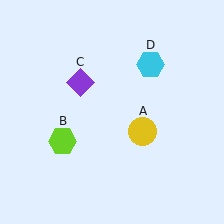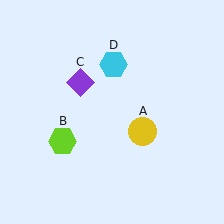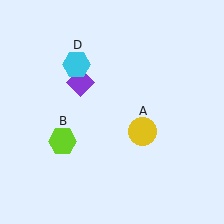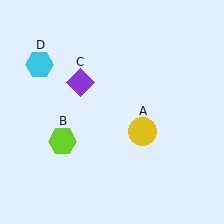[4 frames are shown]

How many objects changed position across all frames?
1 object changed position: cyan hexagon (object D).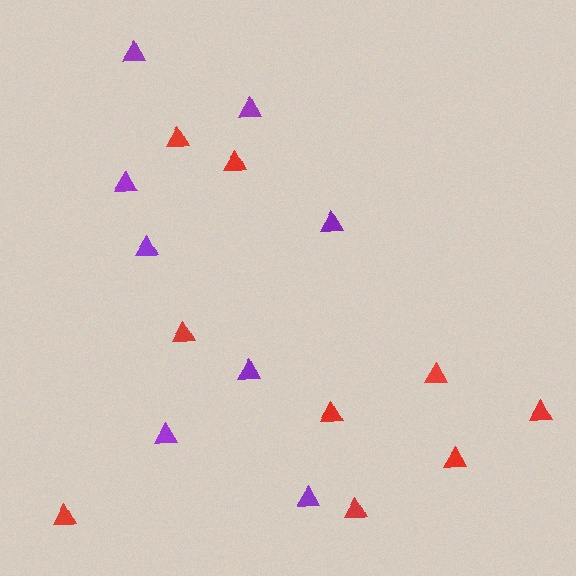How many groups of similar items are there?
There are 2 groups: one group of red triangles (9) and one group of purple triangles (8).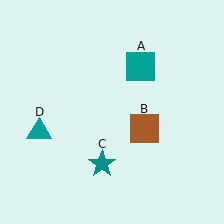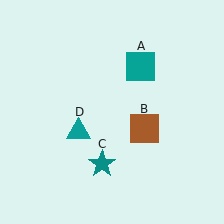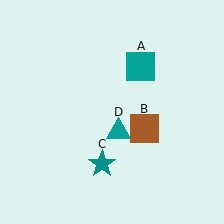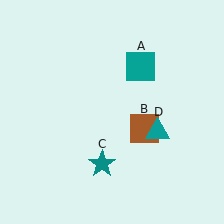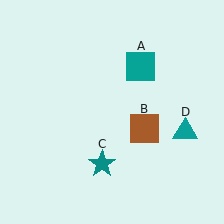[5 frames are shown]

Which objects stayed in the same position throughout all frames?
Teal square (object A) and brown square (object B) and teal star (object C) remained stationary.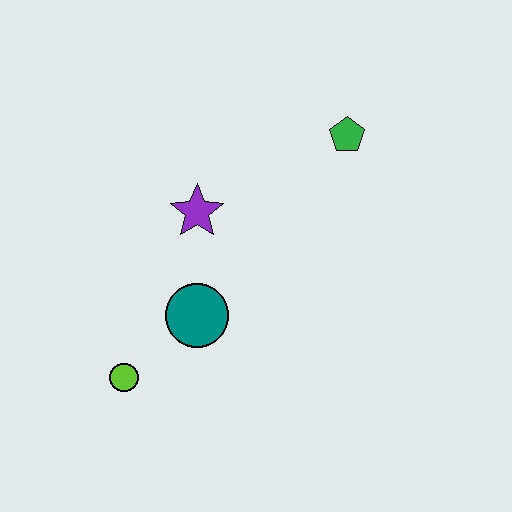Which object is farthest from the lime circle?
The green pentagon is farthest from the lime circle.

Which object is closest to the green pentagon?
The purple star is closest to the green pentagon.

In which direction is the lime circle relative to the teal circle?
The lime circle is to the left of the teal circle.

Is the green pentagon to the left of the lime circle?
No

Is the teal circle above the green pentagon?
No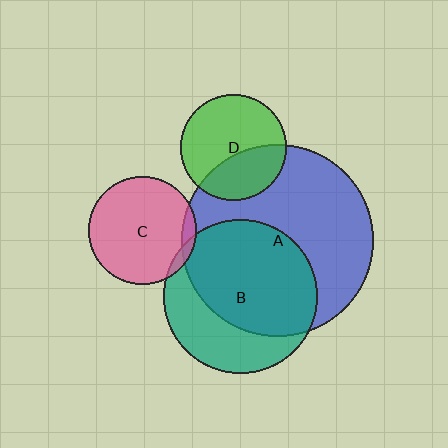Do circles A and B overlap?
Yes.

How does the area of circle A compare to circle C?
Approximately 3.1 times.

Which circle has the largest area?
Circle A (blue).